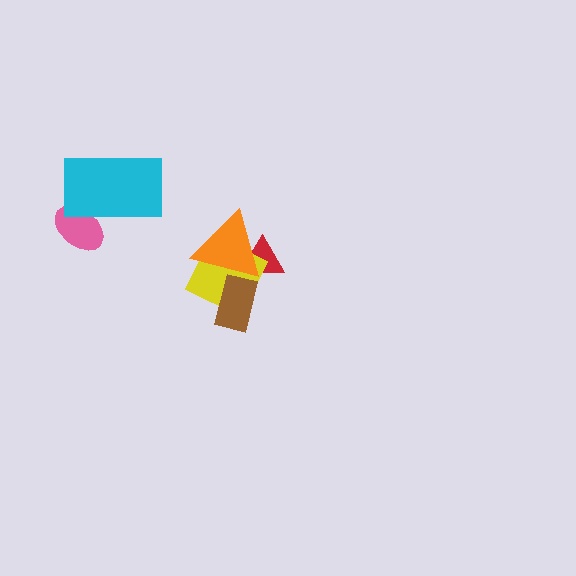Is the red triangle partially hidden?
Yes, it is partially covered by another shape.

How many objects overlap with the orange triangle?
3 objects overlap with the orange triangle.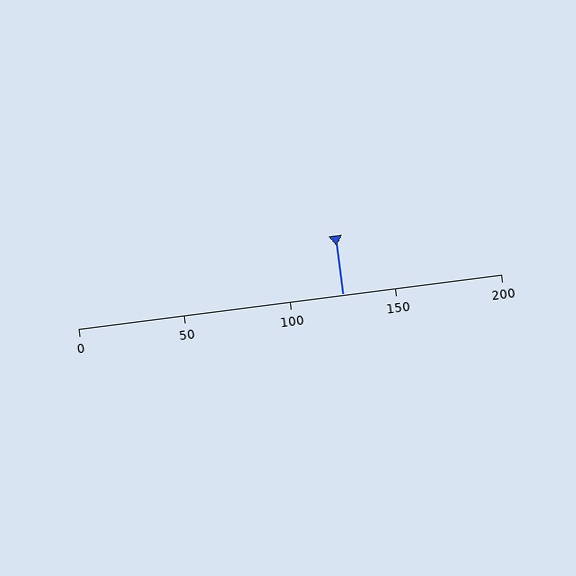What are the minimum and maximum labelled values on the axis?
The axis runs from 0 to 200.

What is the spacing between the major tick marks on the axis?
The major ticks are spaced 50 apart.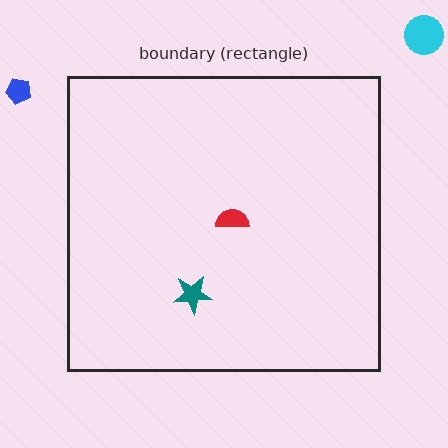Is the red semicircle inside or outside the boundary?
Inside.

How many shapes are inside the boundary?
2 inside, 2 outside.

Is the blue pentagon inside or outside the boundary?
Outside.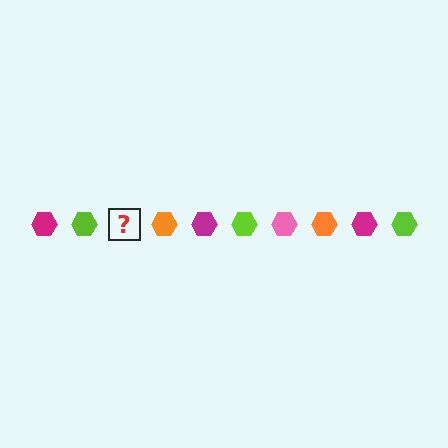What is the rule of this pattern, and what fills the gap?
The rule is that the pattern cycles through magenta, lime, pink, orange hexagons. The gap should be filled with a pink hexagon.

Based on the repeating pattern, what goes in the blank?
The blank should be a pink hexagon.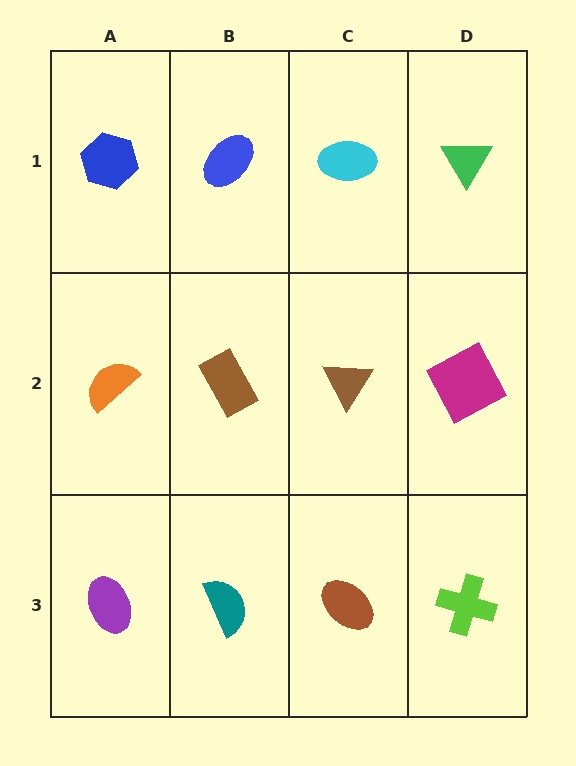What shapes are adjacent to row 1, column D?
A magenta square (row 2, column D), a cyan ellipse (row 1, column C).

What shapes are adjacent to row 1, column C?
A brown triangle (row 2, column C), a blue ellipse (row 1, column B), a green triangle (row 1, column D).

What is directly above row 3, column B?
A brown rectangle.